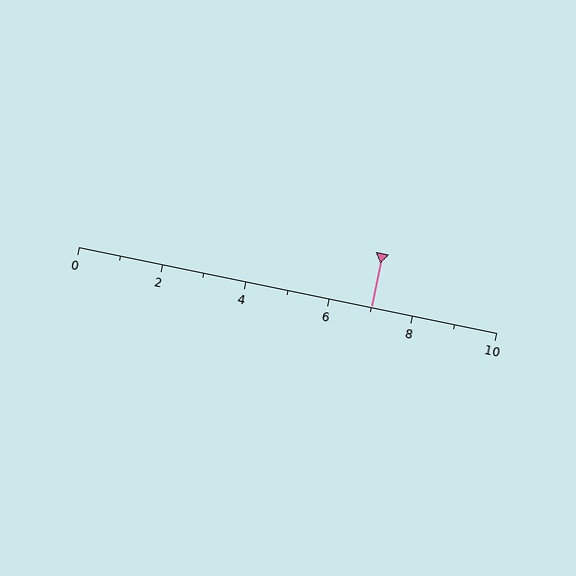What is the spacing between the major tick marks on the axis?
The major ticks are spaced 2 apart.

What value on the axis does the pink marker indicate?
The marker indicates approximately 7.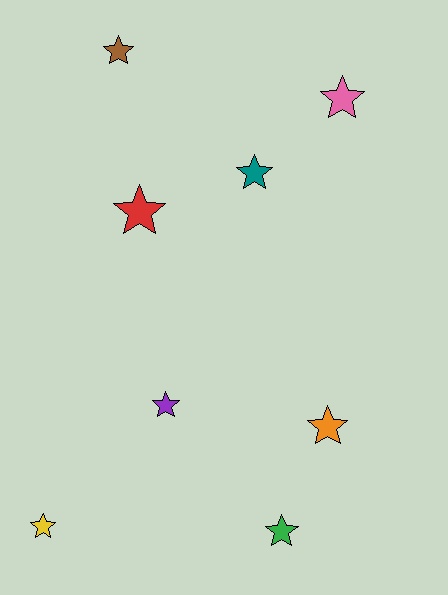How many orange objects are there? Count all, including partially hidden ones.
There is 1 orange object.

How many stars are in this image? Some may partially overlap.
There are 8 stars.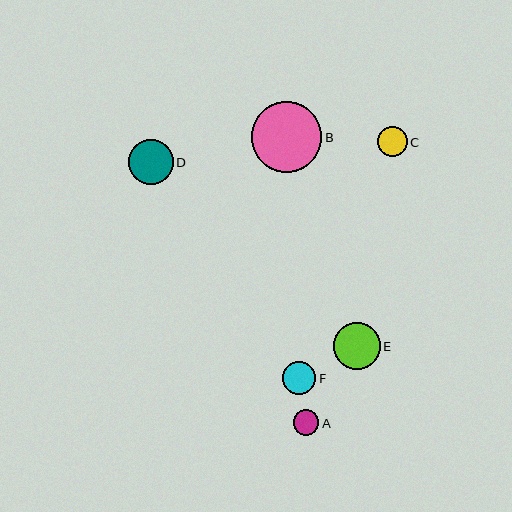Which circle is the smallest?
Circle A is the smallest with a size of approximately 25 pixels.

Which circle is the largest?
Circle B is the largest with a size of approximately 71 pixels.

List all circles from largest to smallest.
From largest to smallest: B, E, D, F, C, A.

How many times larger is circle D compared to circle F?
Circle D is approximately 1.3 times the size of circle F.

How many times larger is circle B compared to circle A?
Circle B is approximately 2.8 times the size of circle A.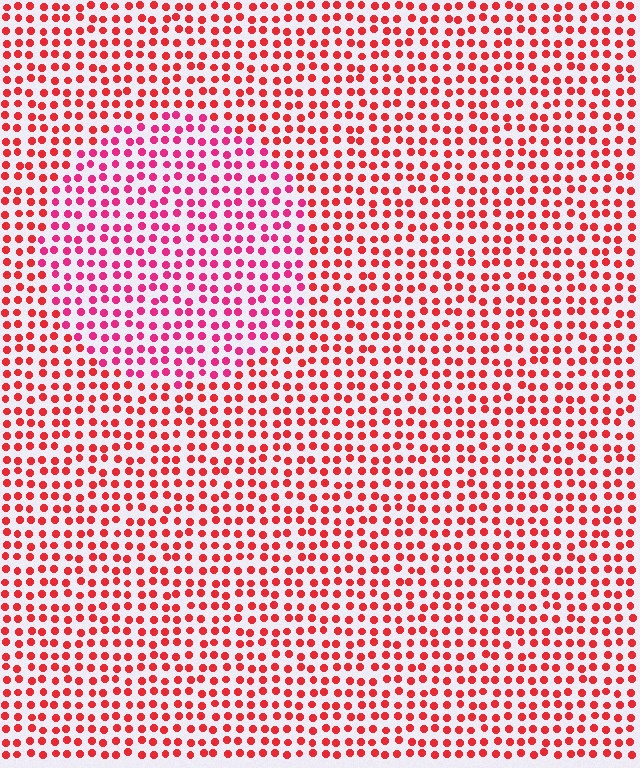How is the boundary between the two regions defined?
The boundary is defined purely by a slight shift in hue (about 27 degrees). Spacing, size, and orientation are identical on both sides.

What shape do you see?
I see a circle.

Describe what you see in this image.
The image is filled with small red elements in a uniform arrangement. A circle-shaped region is visible where the elements are tinted to a slightly different hue, forming a subtle color boundary.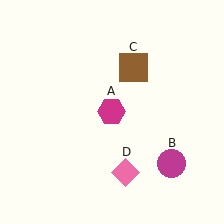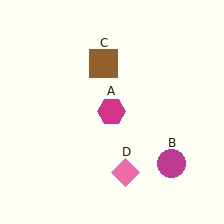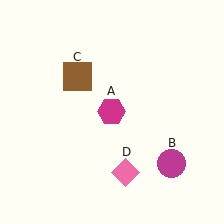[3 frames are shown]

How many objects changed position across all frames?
1 object changed position: brown square (object C).